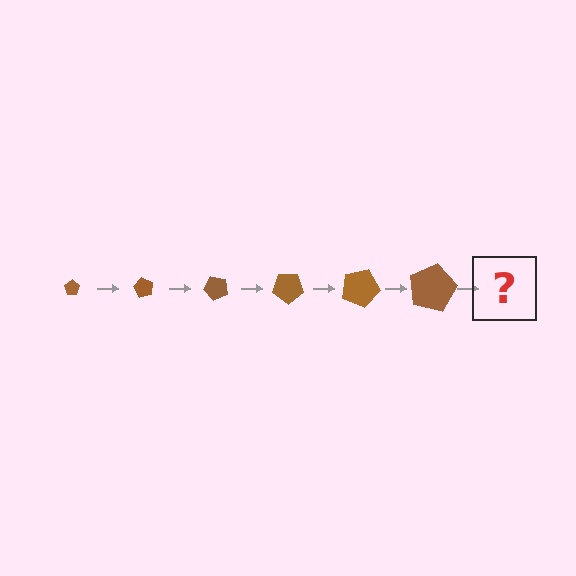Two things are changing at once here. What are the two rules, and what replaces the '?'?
The two rules are that the pentagon grows larger each step and it rotates 60 degrees each step. The '?' should be a pentagon, larger than the previous one and rotated 360 degrees from the start.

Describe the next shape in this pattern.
It should be a pentagon, larger than the previous one and rotated 360 degrees from the start.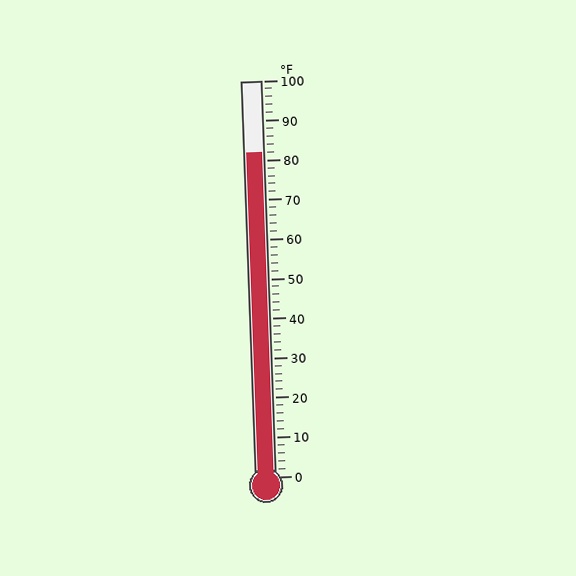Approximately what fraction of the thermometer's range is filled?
The thermometer is filled to approximately 80% of its range.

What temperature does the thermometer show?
The thermometer shows approximately 82°F.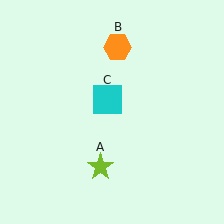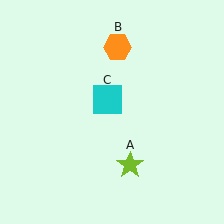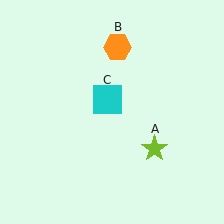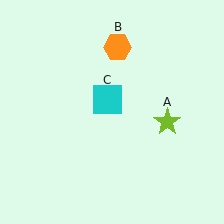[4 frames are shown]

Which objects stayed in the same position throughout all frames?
Orange hexagon (object B) and cyan square (object C) remained stationary.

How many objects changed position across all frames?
1 object changed position: lime star (object A).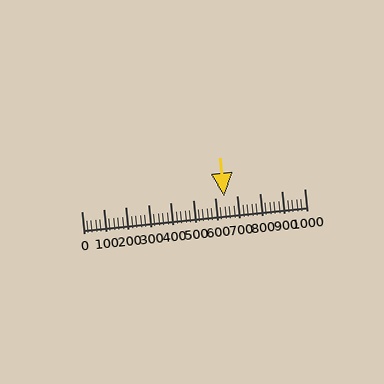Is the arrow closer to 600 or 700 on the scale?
The arrow is closer to 600.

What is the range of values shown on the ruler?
The ruler shows values from 0 to 1000.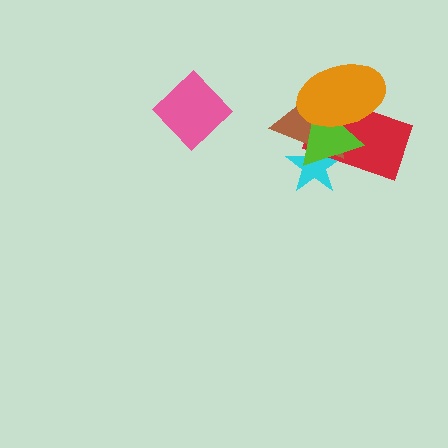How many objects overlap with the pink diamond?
0 objects overlap with the pink diamond.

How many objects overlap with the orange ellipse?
3 objects overlap with the orange ellipse.